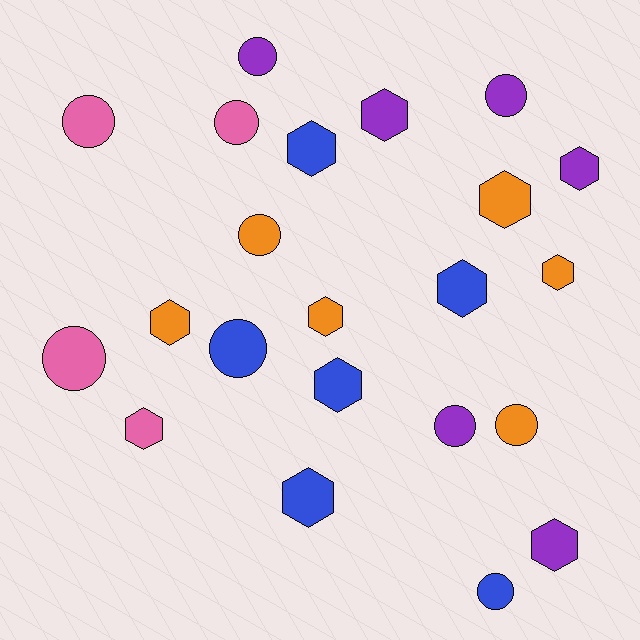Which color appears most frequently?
Purple, with 6 objects.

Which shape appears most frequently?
Hexagon, with 12 objects.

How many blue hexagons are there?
There are 4 blue hexagons.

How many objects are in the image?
There are 22 objects.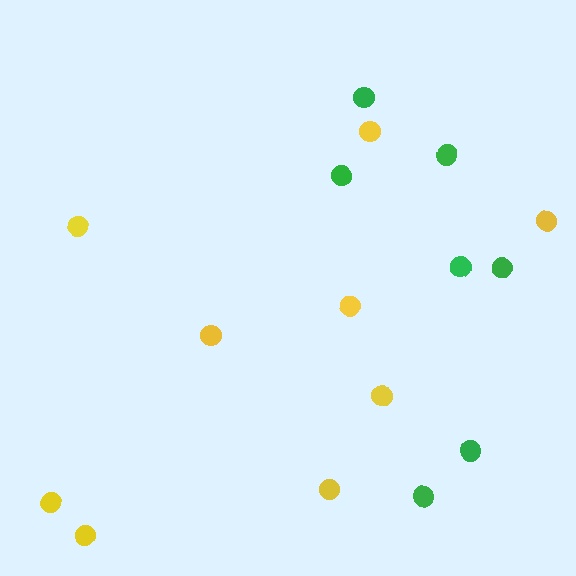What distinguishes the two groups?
There are 2 groups: one group of green circles (7) and one group of yellow circles (9).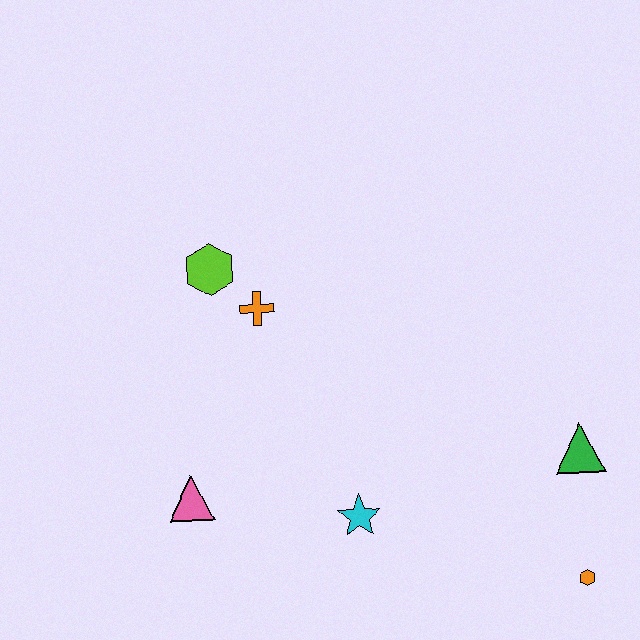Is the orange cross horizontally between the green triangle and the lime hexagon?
Yes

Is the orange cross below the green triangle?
No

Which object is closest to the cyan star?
The pink triangle is closest to the cyan star.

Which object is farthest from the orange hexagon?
The lime hexagon is farthest from the orange hexagon.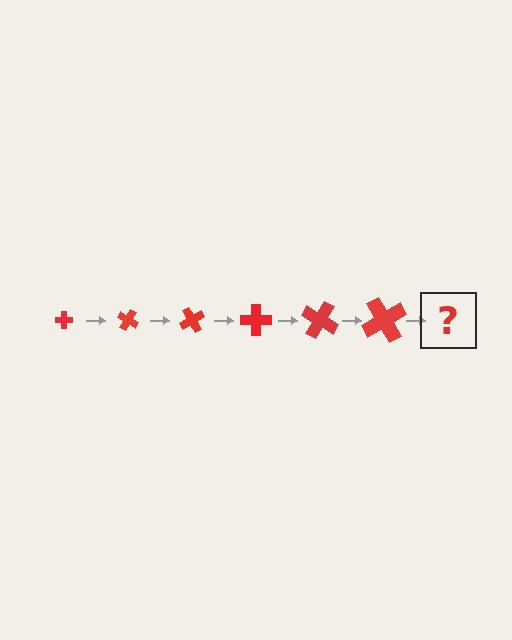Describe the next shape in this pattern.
It should be a cross, larger than the previous one and rotated 180 degrees from the start.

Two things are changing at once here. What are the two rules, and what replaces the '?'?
The two rules are that the cross grows larger each step and it rotates 30 degrees each step. The '?' should be a cross, larger than the previous one and rotated 180 degrees from the start.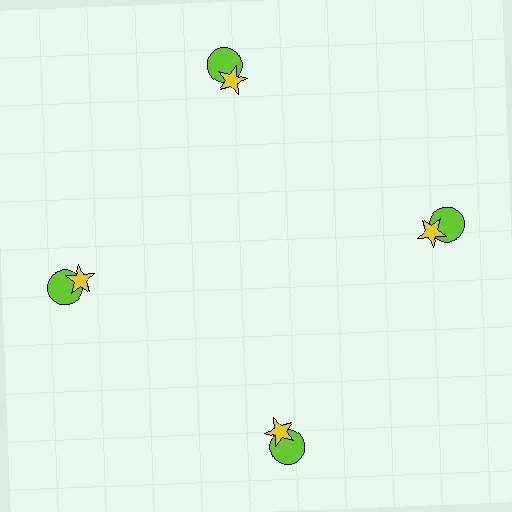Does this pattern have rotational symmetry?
Yes, this pattern has 4-fold rotational symmetry. It looks the same after rotating 90 degrees around the center.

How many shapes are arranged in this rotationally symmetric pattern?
There are 8 shapes, arranged in 4 groups of 2.